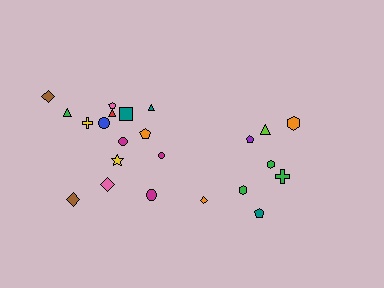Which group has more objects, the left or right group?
The left group.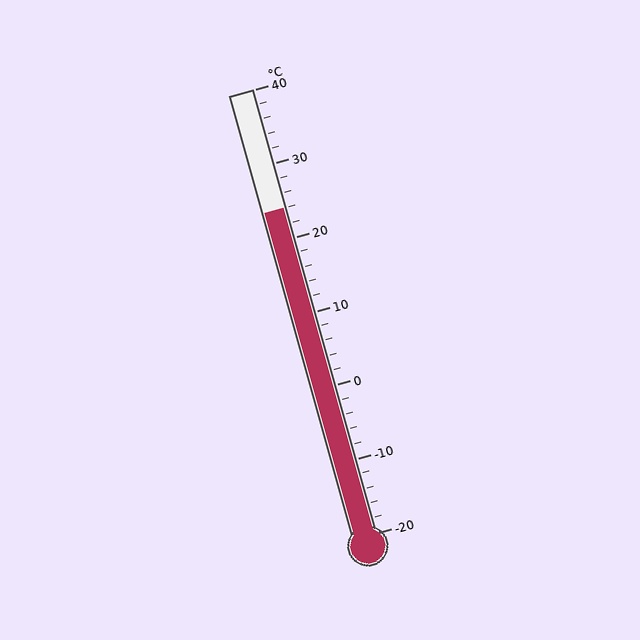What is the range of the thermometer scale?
The thermometer scale ranges from -20°C to 40°C.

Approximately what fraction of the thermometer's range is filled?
The thermometer is filled to approximately 75% of its range.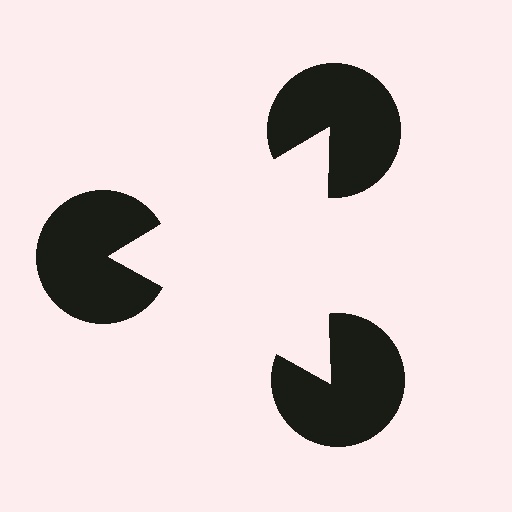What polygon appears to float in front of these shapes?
An illusory triangle — its edges are inferred from the aligned wedge cuts in the pac-man discs, not physically drawn.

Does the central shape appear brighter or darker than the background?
It typically appears slightly brighter than the background, even though no actual brightness change is drawn.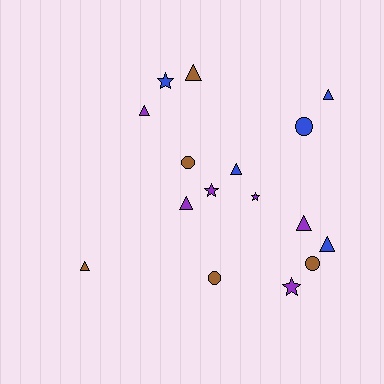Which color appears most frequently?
Purple, with 6 objects.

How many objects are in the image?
There are 16 objects.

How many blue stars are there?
There is 1 blue star.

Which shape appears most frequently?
Triangle, with 8 objects.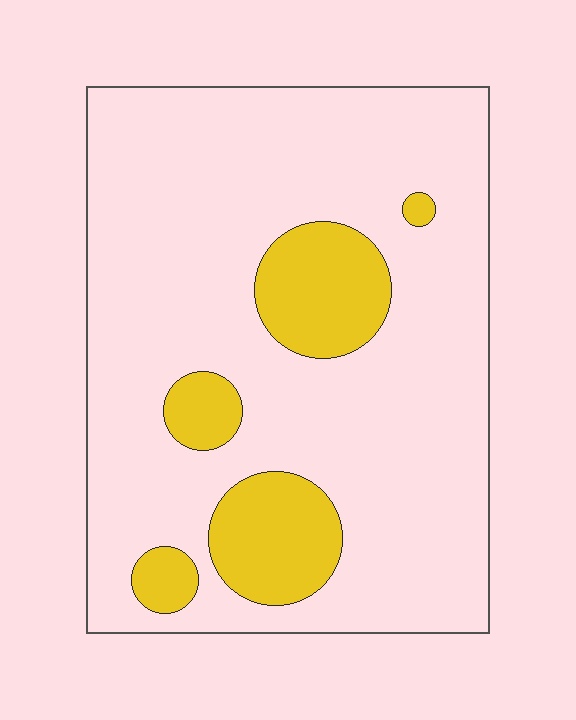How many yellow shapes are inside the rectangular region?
5.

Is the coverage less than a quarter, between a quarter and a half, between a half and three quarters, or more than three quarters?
Less than a quarter.